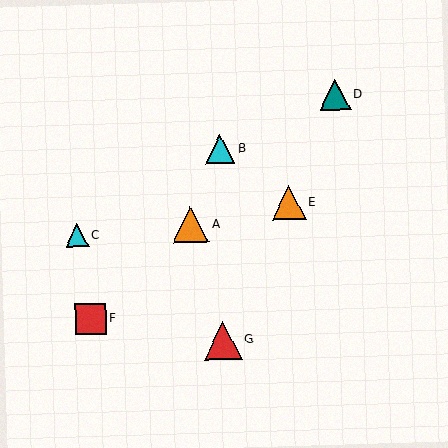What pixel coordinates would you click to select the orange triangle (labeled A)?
Click at (190, 225) to select the orange triangle A.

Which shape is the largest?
The red triangle (labeled G) is the largest.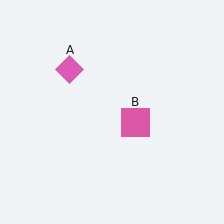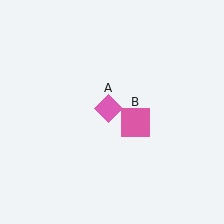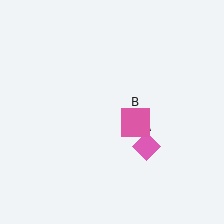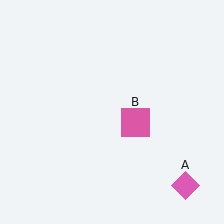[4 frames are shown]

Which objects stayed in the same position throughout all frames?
Pink square (object B) remained stationary.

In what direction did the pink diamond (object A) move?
The pink diamond (object A) moved down and to the right.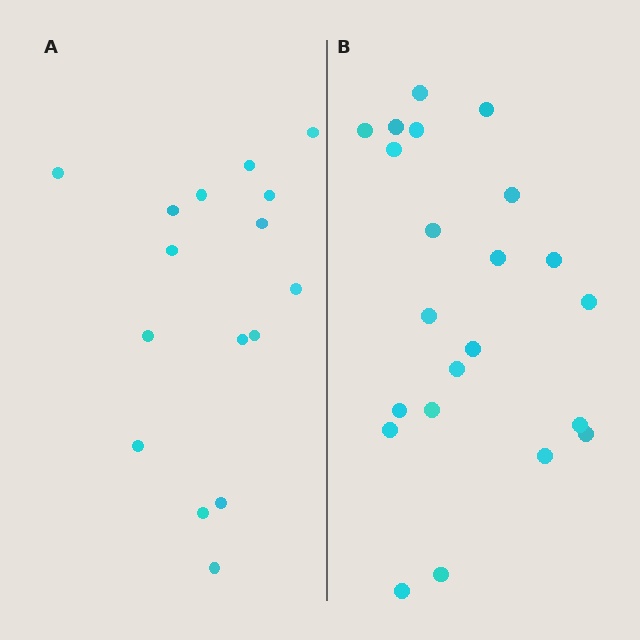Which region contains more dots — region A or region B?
Region B (the right region) has more dots.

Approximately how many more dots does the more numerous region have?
Region B has about 6 more dots than region A.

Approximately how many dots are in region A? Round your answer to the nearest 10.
About 20 dots. (The exact count is 16, which rounds to 20.)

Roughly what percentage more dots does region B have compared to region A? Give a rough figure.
About 40% more.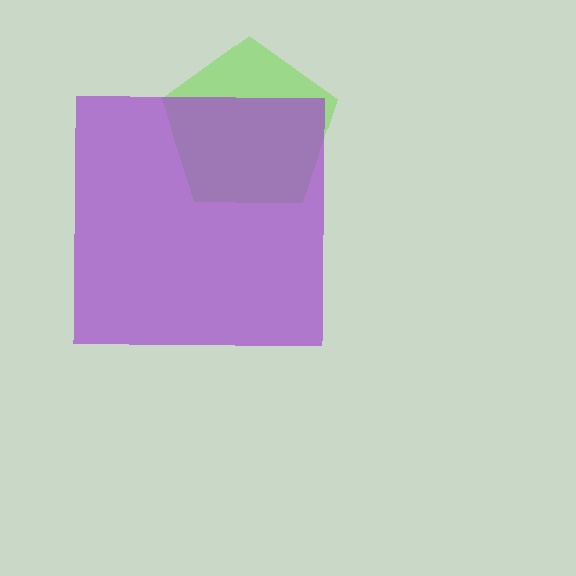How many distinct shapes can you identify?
There are 2 distinct shapes: a lime pentagon, a purple square.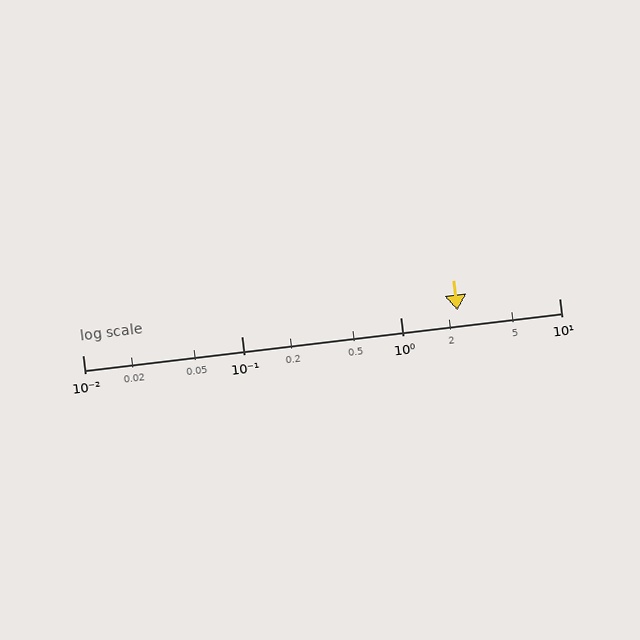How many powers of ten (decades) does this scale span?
The scale spans 3 decades, from 0.01 to 10.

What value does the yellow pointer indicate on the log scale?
The pointer indicates approximately 2.3.